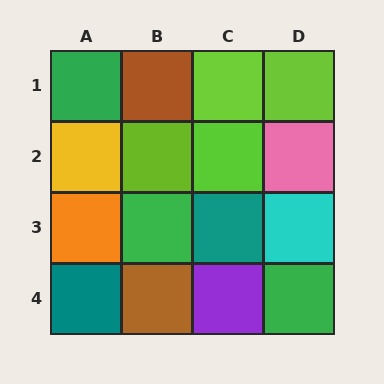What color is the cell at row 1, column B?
Brown.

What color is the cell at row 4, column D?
Green.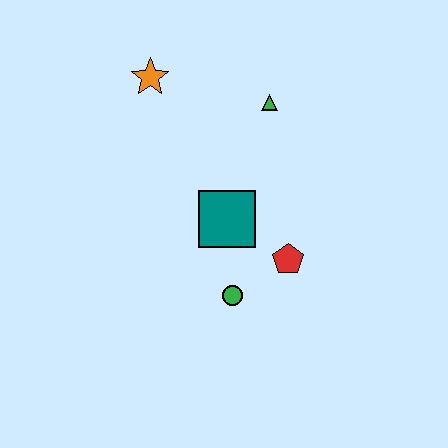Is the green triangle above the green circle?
Yes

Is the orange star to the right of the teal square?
No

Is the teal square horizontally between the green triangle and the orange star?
Yes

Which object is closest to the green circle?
The red pentagon is closest to the green circle.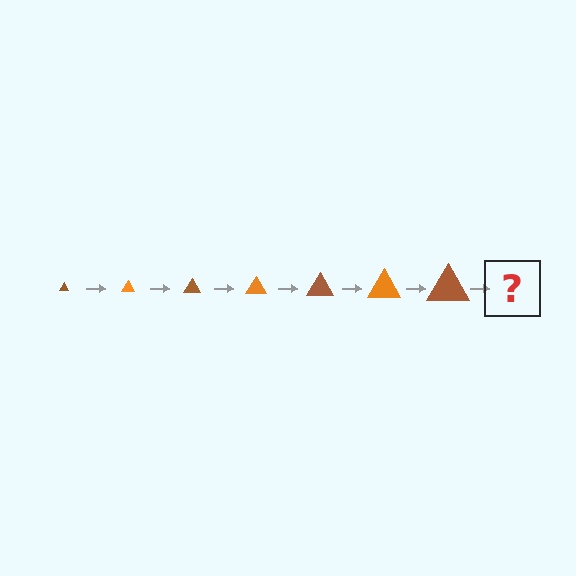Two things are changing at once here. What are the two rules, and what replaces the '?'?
The two rules are that the triangle grows larger each step and the color cycles through brown and orange. The '?' should be an orange triangle, larger than the previous one.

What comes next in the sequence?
The next element should be an orange triangle, larger than the previous one.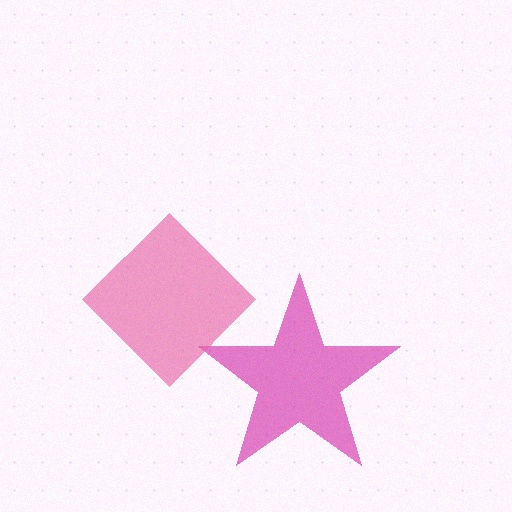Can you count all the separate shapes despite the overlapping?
Yes, there are 2 separate shapes.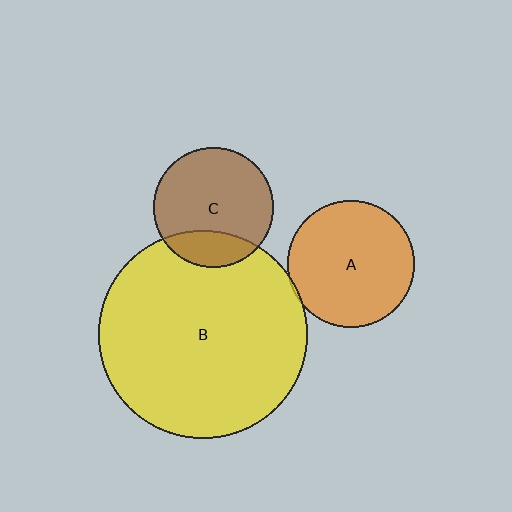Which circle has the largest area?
Circle B (yellow).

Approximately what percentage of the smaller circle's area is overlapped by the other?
Approximately 5%.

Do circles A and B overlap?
Yes.